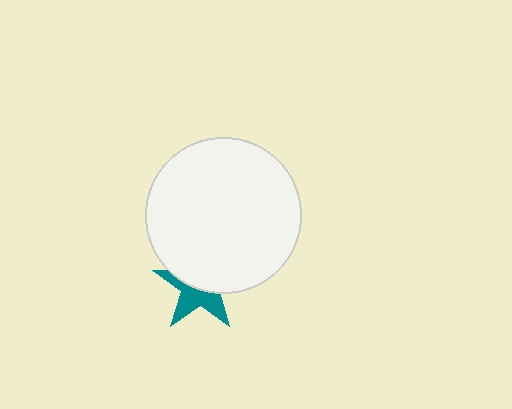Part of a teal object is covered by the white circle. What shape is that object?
It is a star.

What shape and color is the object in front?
The object in front is a white circle.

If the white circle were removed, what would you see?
You would see the complete teal star.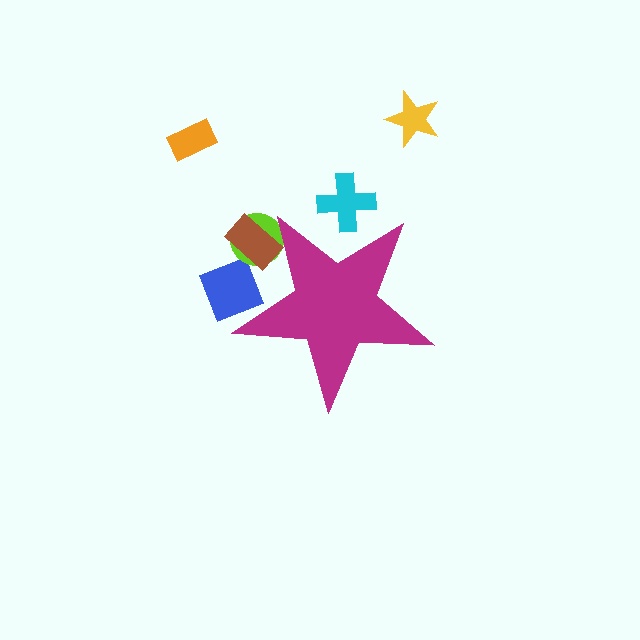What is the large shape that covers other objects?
A magenta star.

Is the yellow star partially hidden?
No, the yellow star is fully visible.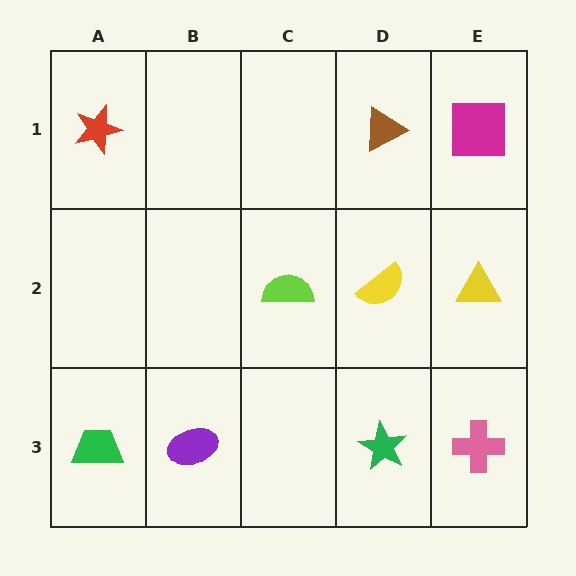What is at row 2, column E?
A yellow triangle.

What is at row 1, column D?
A brown triangle.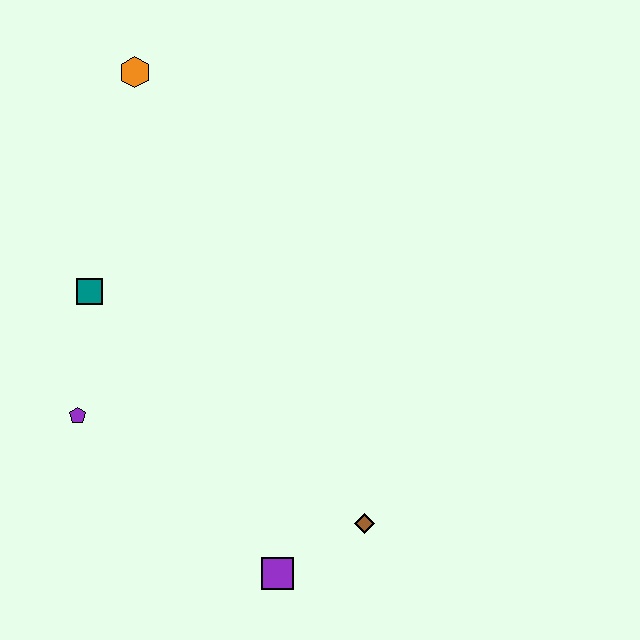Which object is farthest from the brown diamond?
The orange hexagon is farthest from the brown diamond.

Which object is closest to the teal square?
The purple pentagon is closest to the teal square.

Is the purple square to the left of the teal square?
No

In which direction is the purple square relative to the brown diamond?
The purple square is to the left of the brown diamond.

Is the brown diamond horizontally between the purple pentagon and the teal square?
No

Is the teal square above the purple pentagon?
Yes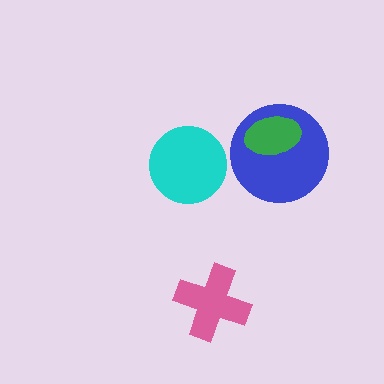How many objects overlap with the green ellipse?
1 object overlaps with the green ellipse.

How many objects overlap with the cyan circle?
0 objects overlap with the cyan circle.